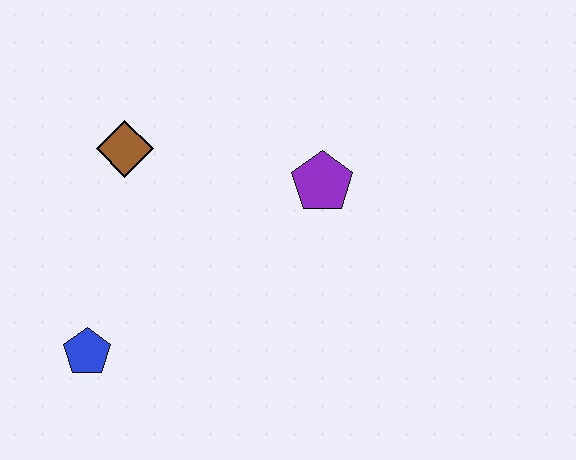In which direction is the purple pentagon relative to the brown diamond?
The purple pentagon is to the right of the brown diamond.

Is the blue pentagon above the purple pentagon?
No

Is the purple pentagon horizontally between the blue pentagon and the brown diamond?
No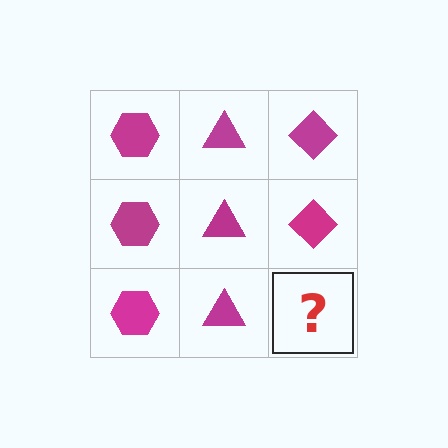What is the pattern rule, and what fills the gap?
The rule is that each column has a consistent shape. The gap should be filled with a magenta diamond.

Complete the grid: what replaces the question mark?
The question mark should be replaced with a magenta diamond.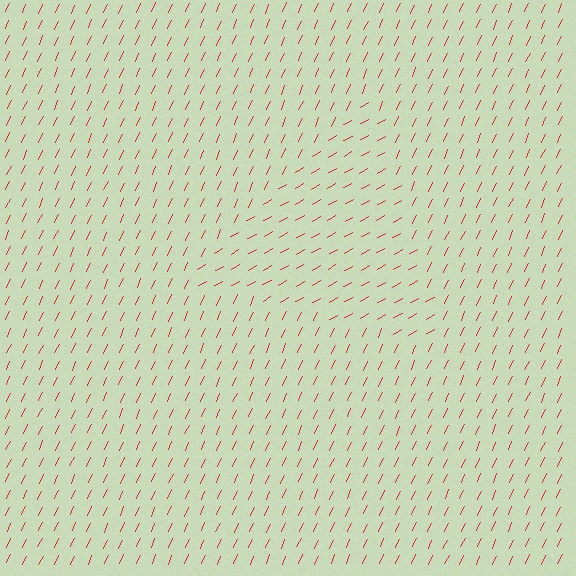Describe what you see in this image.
The image is filled with small red line segments. A triangle region in the image has lines oriented differently from the surrounding lines, creating a visible texture boundary.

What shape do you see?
I see a triangle.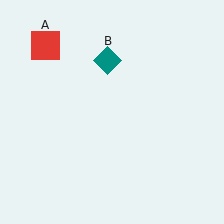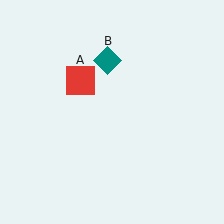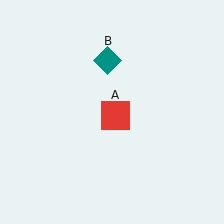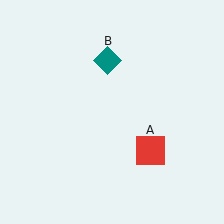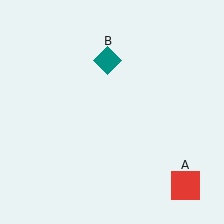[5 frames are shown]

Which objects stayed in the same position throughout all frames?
Teal diamond (object B) remained stationary.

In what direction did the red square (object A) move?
The red square (object A) moved down and to the right.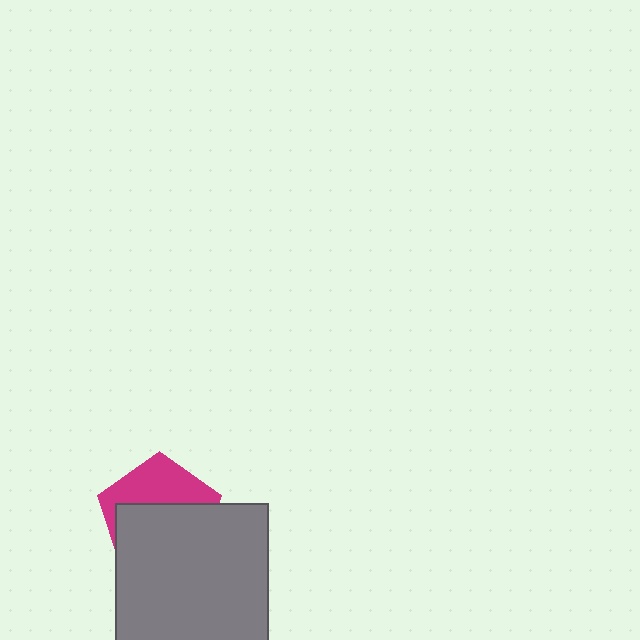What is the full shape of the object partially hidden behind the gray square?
The partially hidden object is a magenta pentagon.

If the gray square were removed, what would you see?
You would see the complete magenta pentagon.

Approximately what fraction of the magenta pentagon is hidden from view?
Roughly 60% of the magenta pentagon is hidden behind the gray square.